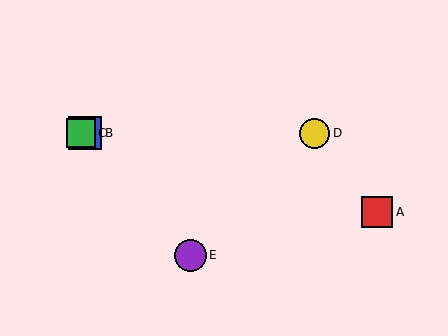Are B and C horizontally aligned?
Yes, both are at y≈133.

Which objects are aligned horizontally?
Objects B, C, D are aligned horizontally.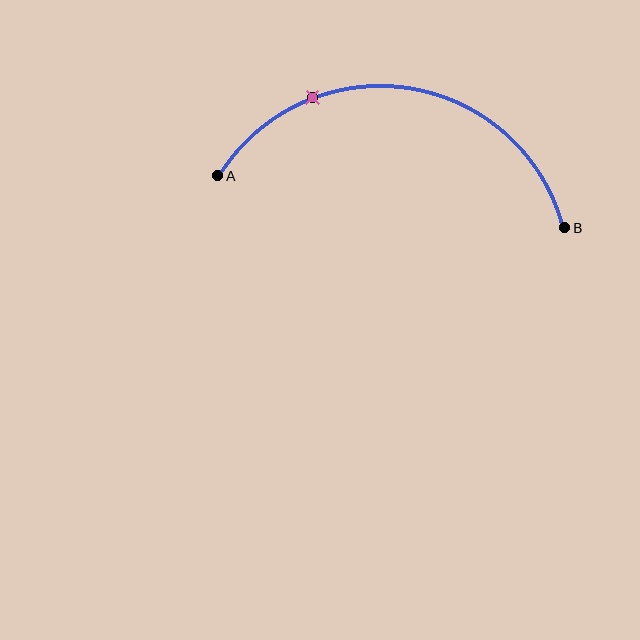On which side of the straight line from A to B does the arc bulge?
The arc bulges above the straight line connecting A and B.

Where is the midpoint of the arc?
The arc midpoint is the point on the curve farthest from the straight line joining A and B. It sits above that line.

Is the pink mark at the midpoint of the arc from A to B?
No. The pink mark lies on the arc but is closer to endpoint A. The arc midpoint would be at the point on the curve equidistant along the arc from both A and B.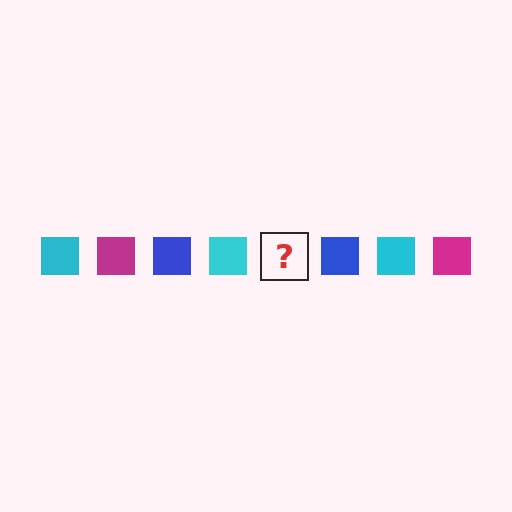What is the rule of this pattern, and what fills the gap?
The rule is that the pattern cycles through cyan, magenta, blue squares. The gap should be filled with a magenta square.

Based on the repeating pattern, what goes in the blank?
The blank should be a magenta square.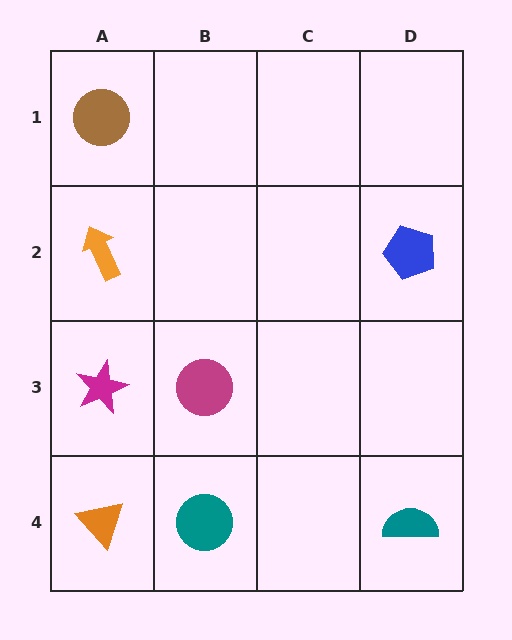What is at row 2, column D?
A blue pentagon.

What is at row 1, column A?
A brown circle.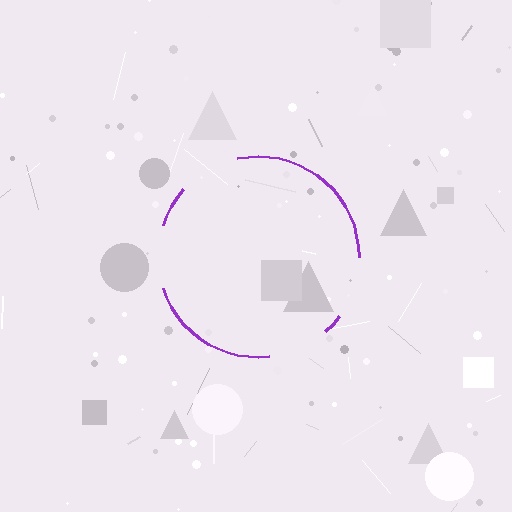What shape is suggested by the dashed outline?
The dashed outline suggests a circle.